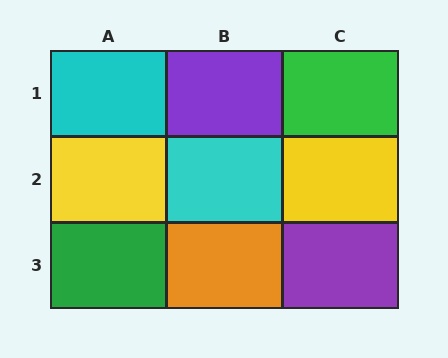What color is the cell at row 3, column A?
Green.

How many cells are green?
2 cells are green.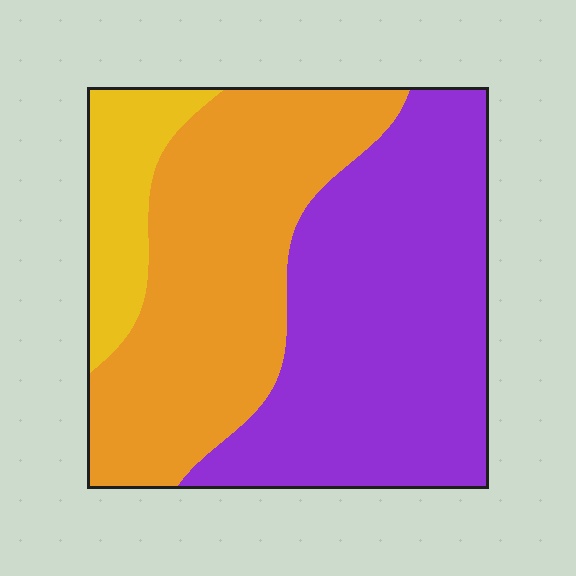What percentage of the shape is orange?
Orange takes up about two fifths (2/5) of the shape.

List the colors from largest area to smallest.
From largest to smallest: purple, orange, yellow.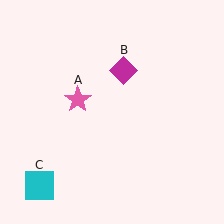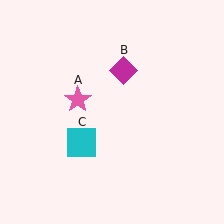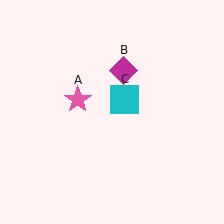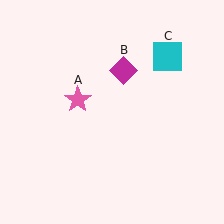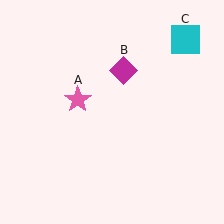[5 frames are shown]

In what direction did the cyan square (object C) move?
The cyan square (object C) moved up and to the right.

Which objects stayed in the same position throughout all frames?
Pink star (object A) and magenta diamond (object B) remained stationary.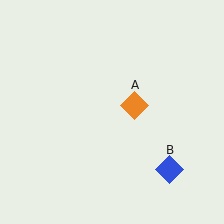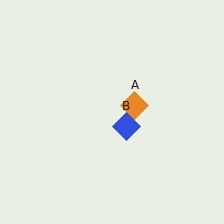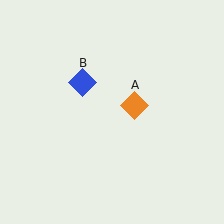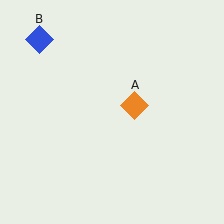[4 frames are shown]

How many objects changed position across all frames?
1 object changed position: blue diamond (object B).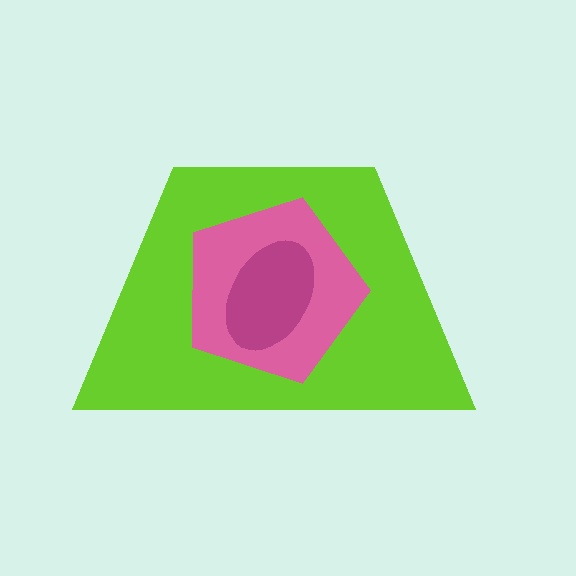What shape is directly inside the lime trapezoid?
The pink pentagon.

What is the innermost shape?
The magenta ellipse.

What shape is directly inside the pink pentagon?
The magenta ellipse.